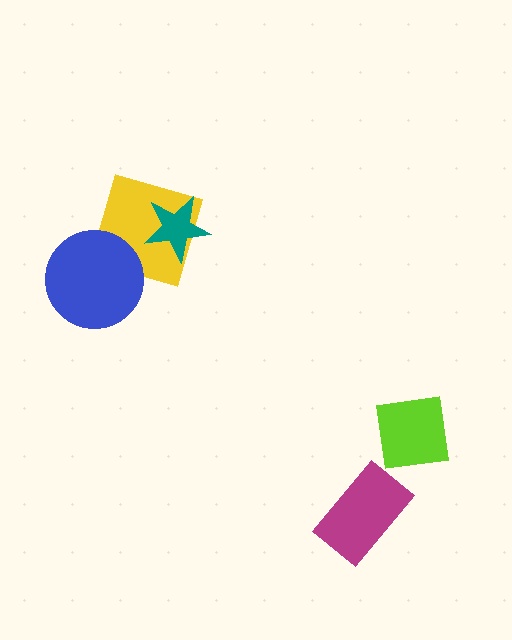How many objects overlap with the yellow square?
2 objects overlap with the yellow square.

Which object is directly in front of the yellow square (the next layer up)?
The blue circle is directly in front of the yellow square.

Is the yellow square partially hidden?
Yes, it is partially covered by another shape.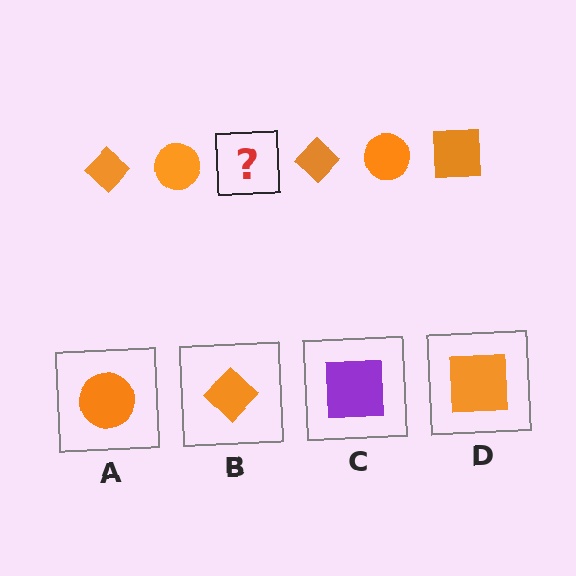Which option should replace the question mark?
Option D.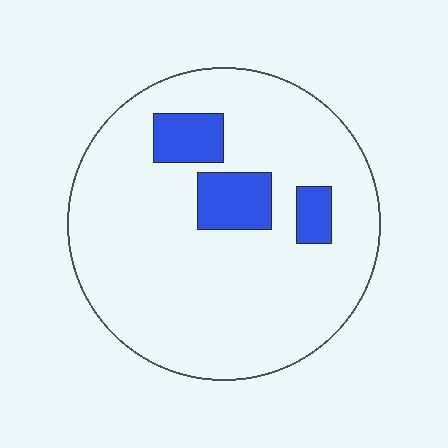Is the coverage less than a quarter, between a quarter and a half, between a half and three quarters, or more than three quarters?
Less than a quarter.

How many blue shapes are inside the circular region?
3.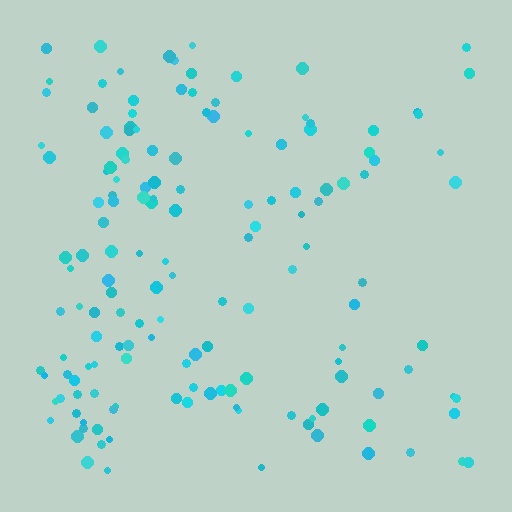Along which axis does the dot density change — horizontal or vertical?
Horizontal.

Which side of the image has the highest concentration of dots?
The left.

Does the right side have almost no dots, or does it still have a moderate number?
Still a moderate number, just noticeably fewer than the left.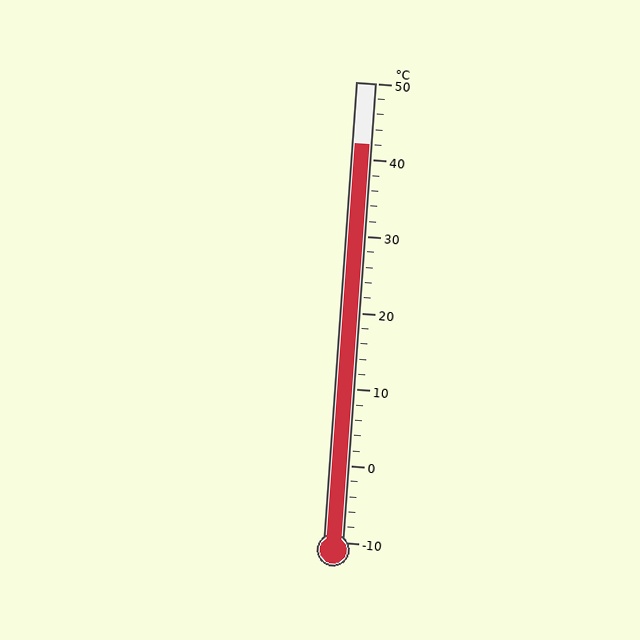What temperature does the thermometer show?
The thermometer shows approximately 42°C.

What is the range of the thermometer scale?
The thermometer scale ranges from -10°C to 50°C.